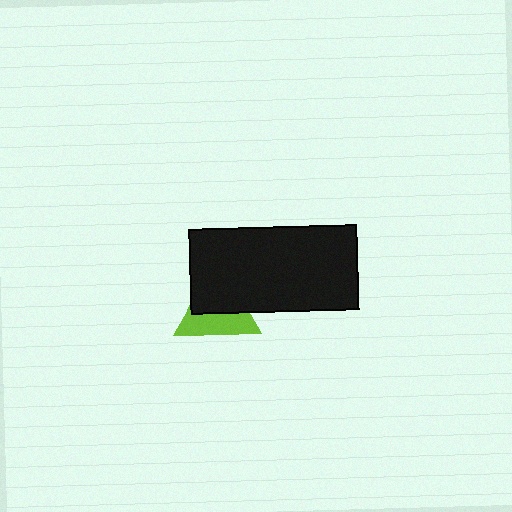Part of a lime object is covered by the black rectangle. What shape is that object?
It is a triangle.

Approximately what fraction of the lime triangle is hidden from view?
Roughly 54% of the lime triangle is hidden behind the black rectangle.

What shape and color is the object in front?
The object in front is a black rectangle.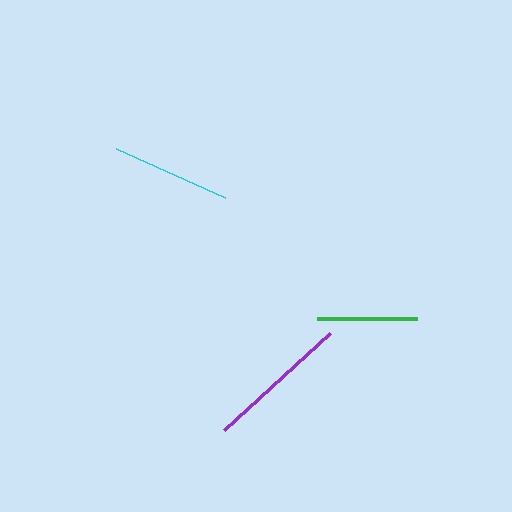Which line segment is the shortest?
The green line is the shortest at approximately 100 pixels.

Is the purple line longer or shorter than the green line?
The purple line is longer than the green line.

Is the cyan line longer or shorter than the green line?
The cyan line is longer than the green line.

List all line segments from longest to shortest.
From longest to shortest: purple, cyan, green.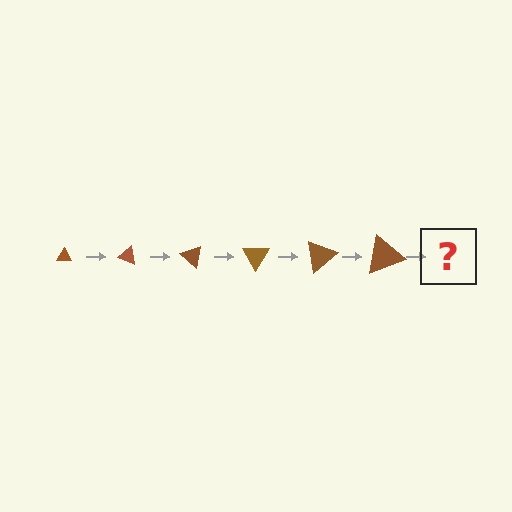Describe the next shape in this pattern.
It should be a triangle, larger than the previous one and rotated 120 degrees from the start.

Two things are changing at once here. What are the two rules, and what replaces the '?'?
The two rules are that the triangle grows larger each step and it rotates 20 degrees each step. The '?' should be a triangle, larger than the previous one and rotated 120 degrees from the start.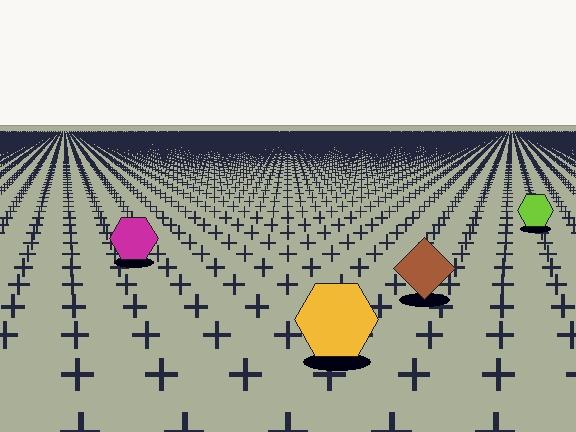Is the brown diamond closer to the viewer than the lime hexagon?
Yes. The brown diamond is closer — you can tell from the texture gradient: the ground texture is coarser near it.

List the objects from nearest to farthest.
From nearest to farthest: the yellow hexagon, the brown diamond, the magenta hexagon, the lime hexagon.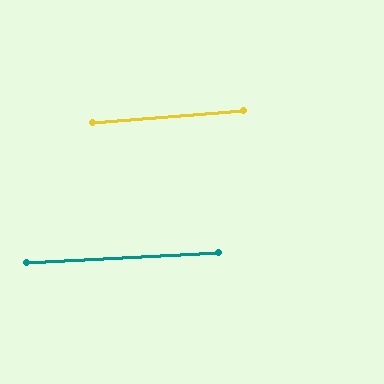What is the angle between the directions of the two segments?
Approximately 1 degree.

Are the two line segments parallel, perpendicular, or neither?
Parallel — their directions differ by only 1.3°.